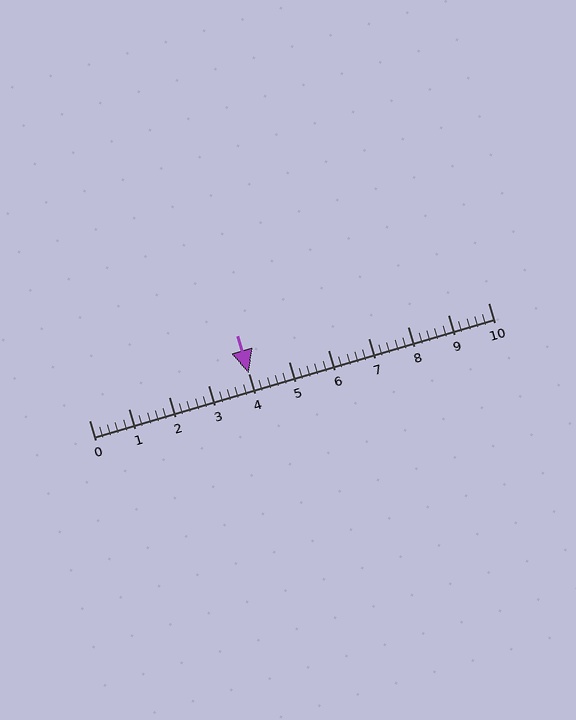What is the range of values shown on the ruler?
The ruler shows values from 0 to 10.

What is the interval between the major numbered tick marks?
The major tick marks are spaced 1 units apart.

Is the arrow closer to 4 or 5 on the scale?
The arrow is closer to 4.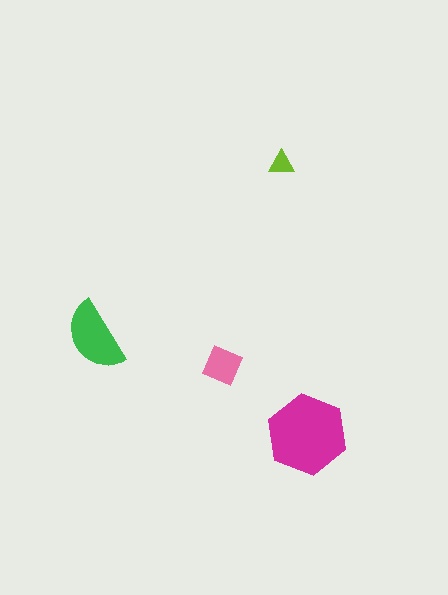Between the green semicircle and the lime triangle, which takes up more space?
The green semicircle.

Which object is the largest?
The magenta hexagon.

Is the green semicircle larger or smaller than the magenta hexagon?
Smaller.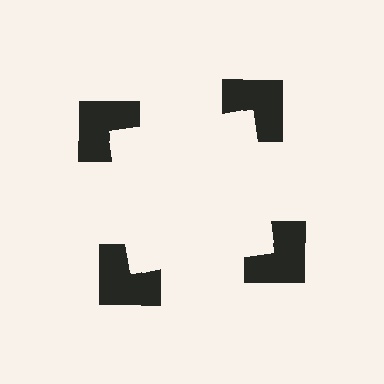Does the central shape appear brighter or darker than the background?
It typically appears slightly brighter than the background, even though no actual brightness change is drawn.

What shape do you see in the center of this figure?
An illusory square — its edges are inferred from the aligned wedge cuts in the notched squares, not physically drawn.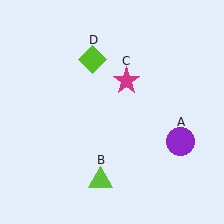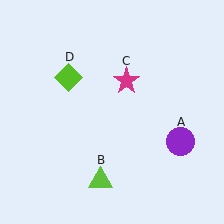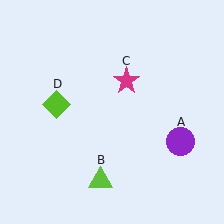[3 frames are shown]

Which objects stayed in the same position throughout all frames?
Purple circle (object A) and lime triangle (object B) and magenta star (object C) remained stationary.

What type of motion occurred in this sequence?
The lime diamond (object D) rotated counterclockwise around the center of the scene.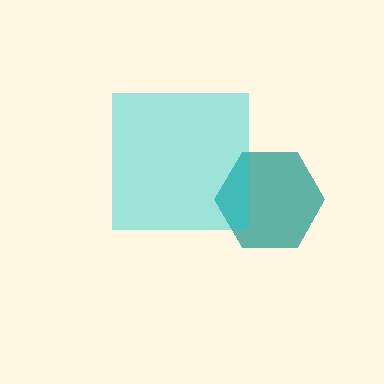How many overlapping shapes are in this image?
There are 2 overlapping shapes in the image.